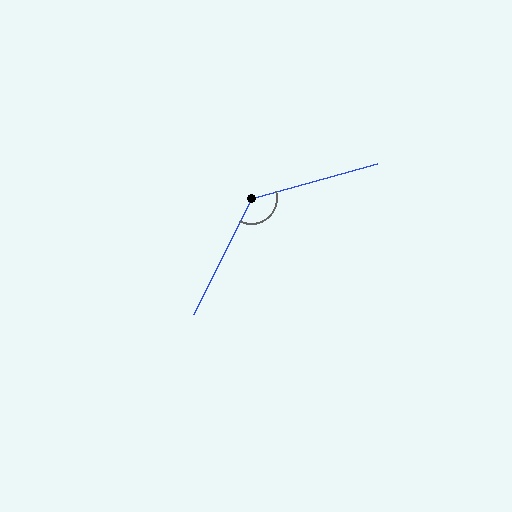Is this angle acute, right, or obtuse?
It is obtuse.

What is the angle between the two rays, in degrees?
Approximately 132 degrees.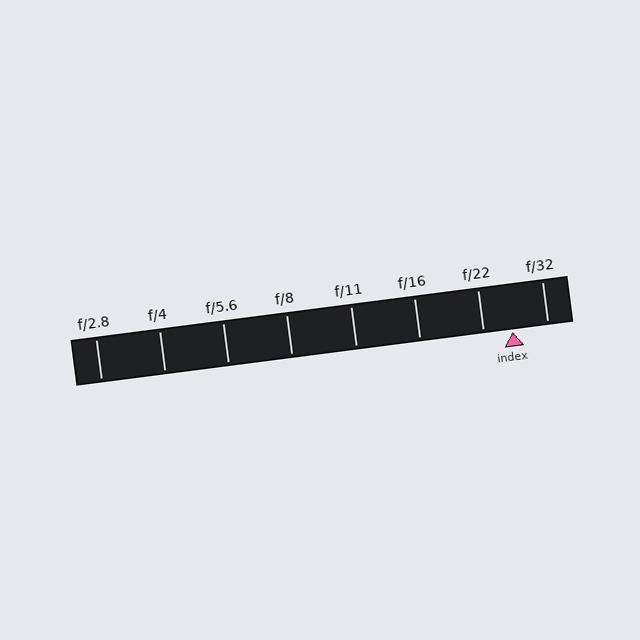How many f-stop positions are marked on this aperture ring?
There are 8 f-stop positions marked.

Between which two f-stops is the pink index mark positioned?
The index mark is between f/22 and f/32.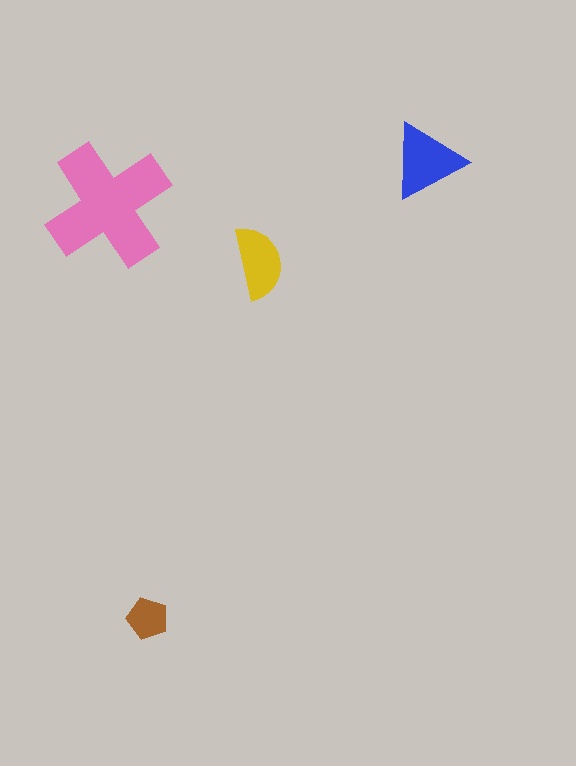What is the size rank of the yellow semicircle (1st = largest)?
3rd.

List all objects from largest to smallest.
The pink cross, the blue triangle, the yellow semicircle, the brown pentagon.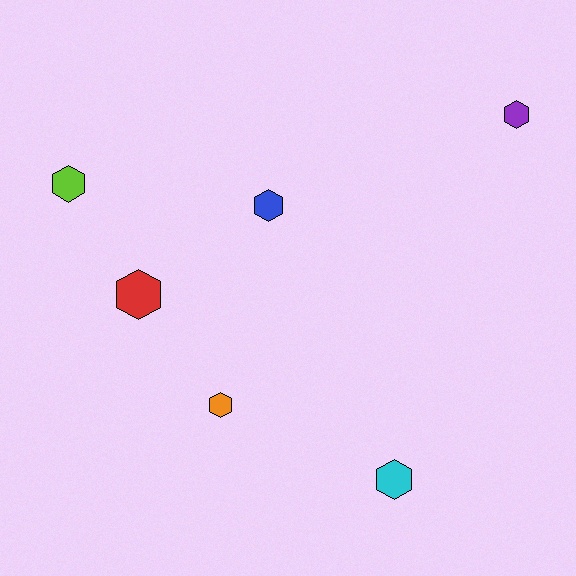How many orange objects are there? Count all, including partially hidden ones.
There is 1 orange object.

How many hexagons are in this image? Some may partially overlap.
There are 6 hexagons.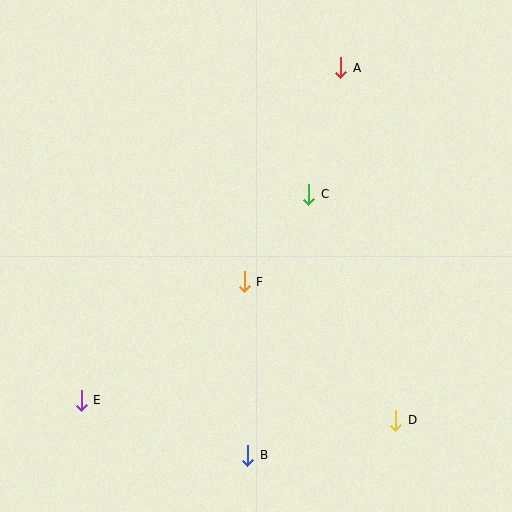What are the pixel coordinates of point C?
Point C is at (309, 194).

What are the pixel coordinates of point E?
Point E is at (81, 400).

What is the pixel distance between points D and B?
The distance between D and B is 152 pixels.